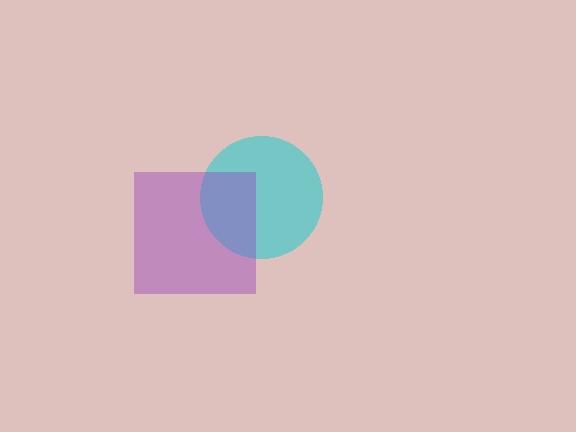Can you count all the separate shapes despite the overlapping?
Yes, there are 2 separate shapes.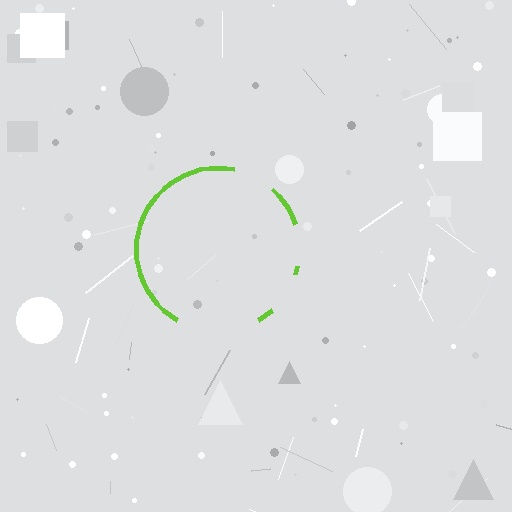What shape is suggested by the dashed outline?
The dashed outline suggests a circle.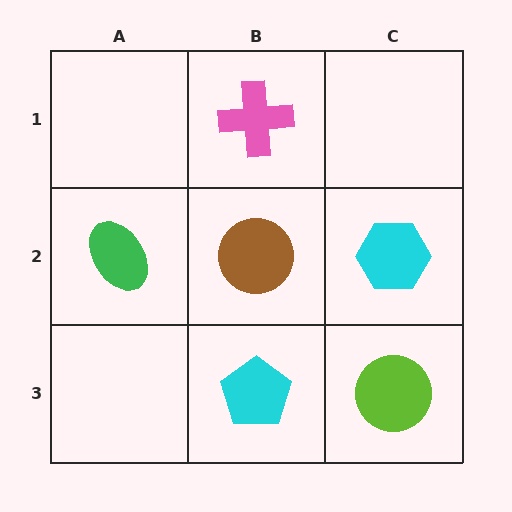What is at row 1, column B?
A pink cross.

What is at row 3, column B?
A cyan pentagon.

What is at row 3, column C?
A lime circle.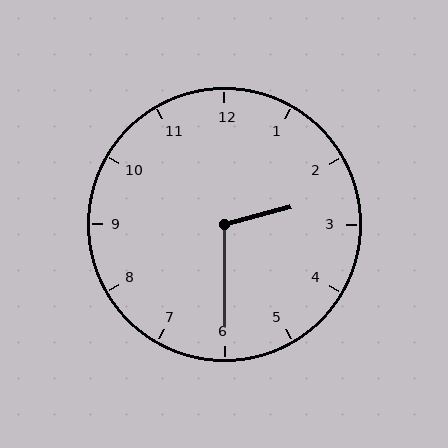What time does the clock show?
2:30.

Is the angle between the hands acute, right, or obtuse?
It is obtuse.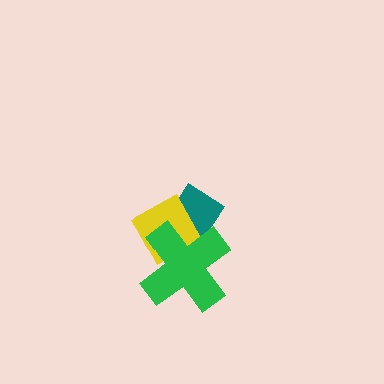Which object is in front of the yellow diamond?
The green cross is in front of the yellow diamond.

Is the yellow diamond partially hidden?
Yes, it is partially covered by another shape.